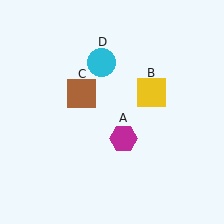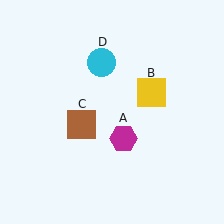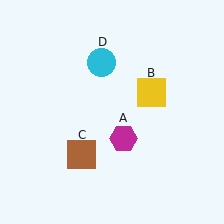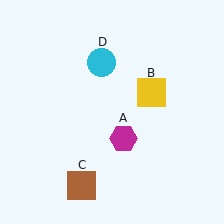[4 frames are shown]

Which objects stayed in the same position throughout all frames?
Magenta hexagon (object A) and yellow square (object B) and cyan circle (object D) remained stationary.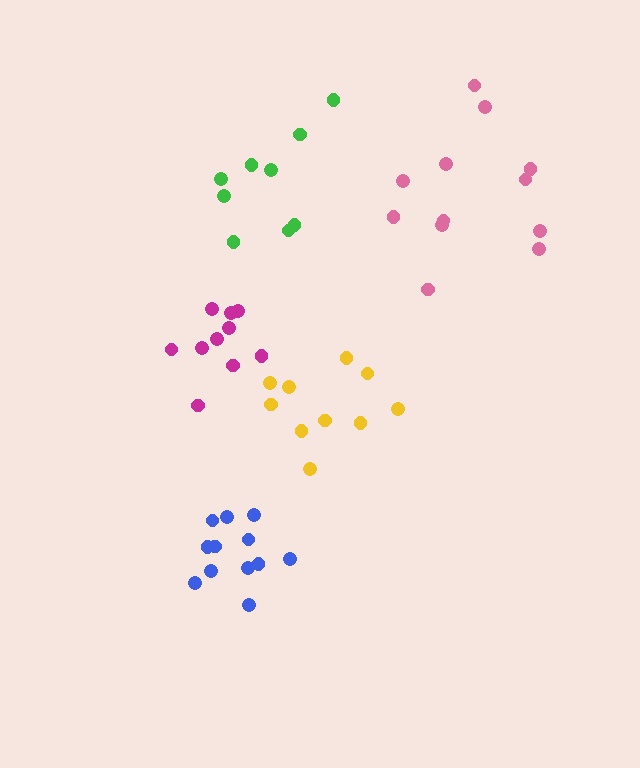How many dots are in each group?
Group 1: 10 dots, Group 2: 9 dots, Group 3: 12 dots, Group 4: 12 dots, Group 5: 10 dots (53 total).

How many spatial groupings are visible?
There are 5 spatial groupings.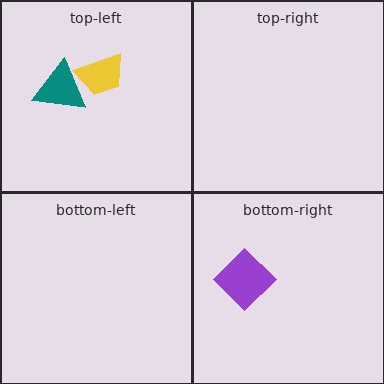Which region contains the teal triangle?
The top-left region.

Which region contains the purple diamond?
The bottom-right region.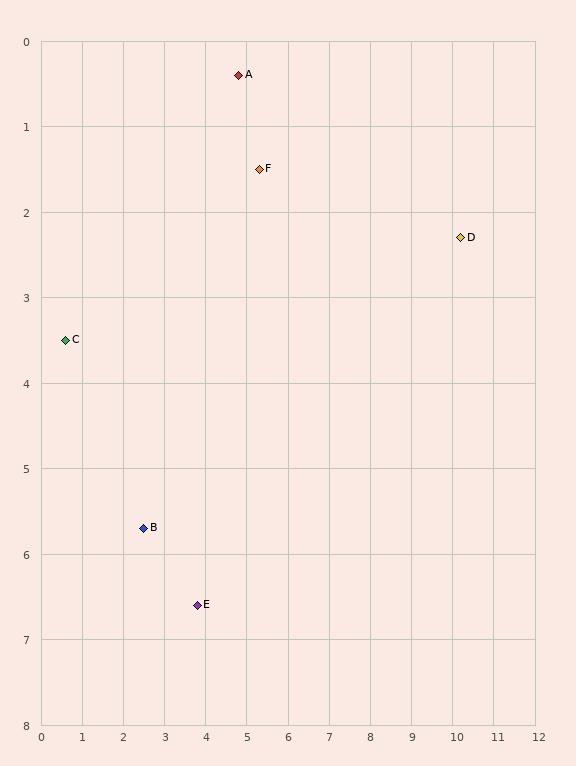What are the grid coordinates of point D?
Point D is at approximately (10.2, 2.3).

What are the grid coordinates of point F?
Point F is at approximately (5.3, 1.5).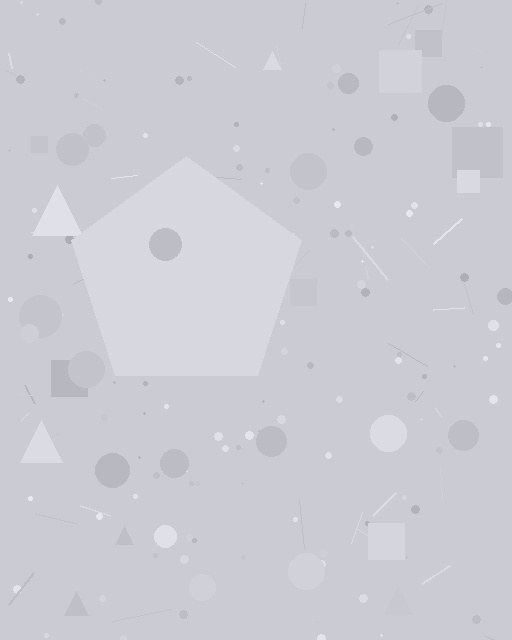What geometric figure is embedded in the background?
A pentagon is embedded in the background.